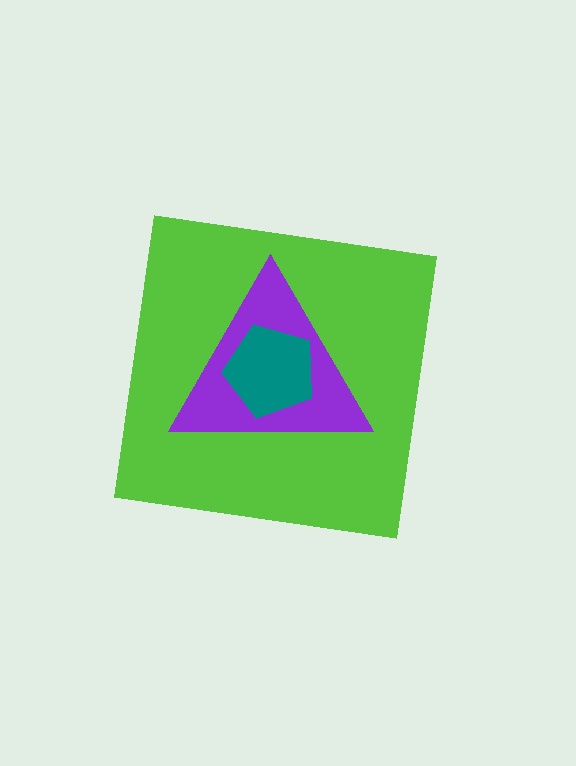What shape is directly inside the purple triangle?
The teal pentagon.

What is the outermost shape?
The lime square.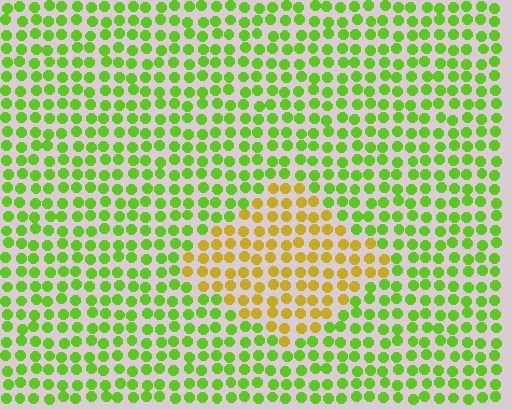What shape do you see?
I see a diamond.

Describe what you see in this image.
The image is filled with small lime elements in a uniform arrangement. A diamond-shaped region is visible where the elements are tinted to a slightly different hue, forming a subtle color boundary.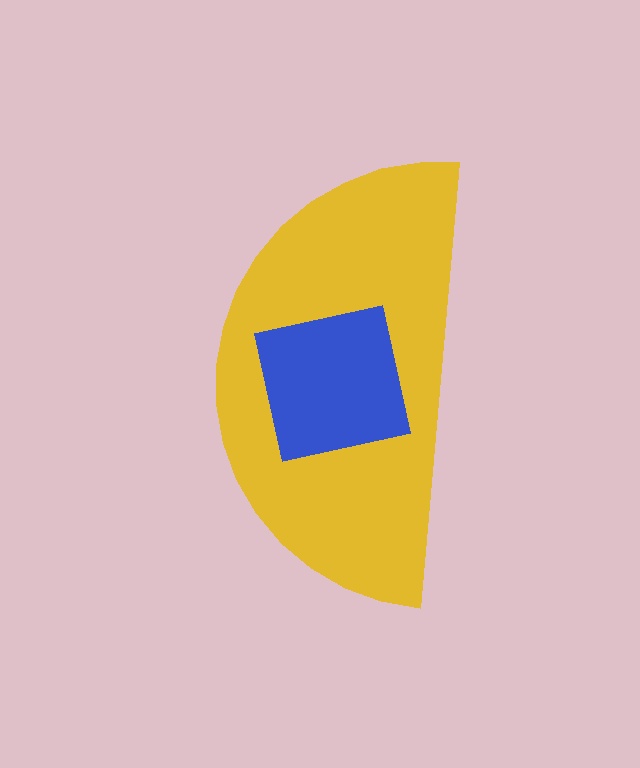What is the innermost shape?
The blue square.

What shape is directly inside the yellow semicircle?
The blue square.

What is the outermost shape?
The yellow semicircle.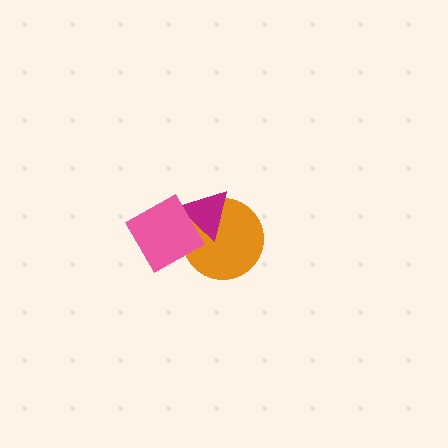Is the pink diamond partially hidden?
No, no other shape covers it.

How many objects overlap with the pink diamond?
2 objects overlap with the pink diamond.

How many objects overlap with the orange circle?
2 objects overlap with the orange circle.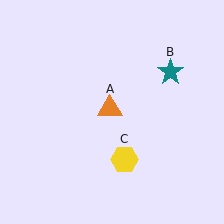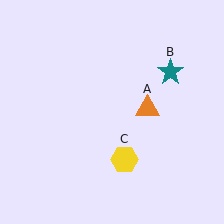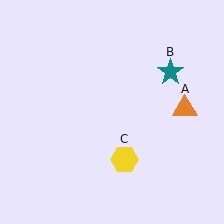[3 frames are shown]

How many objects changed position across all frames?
1 object changed position: orange triangle (object A).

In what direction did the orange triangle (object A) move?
The orange triangle (object A) moved right.